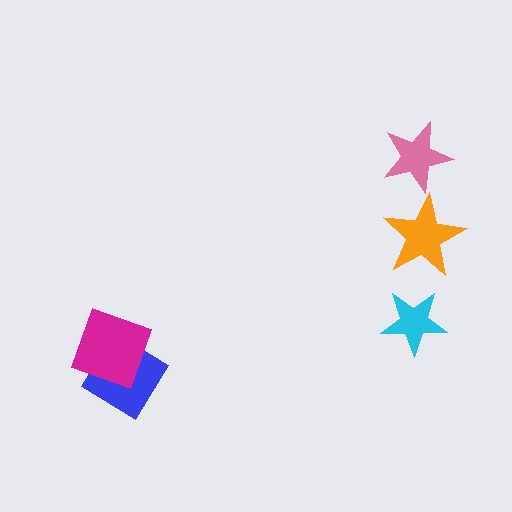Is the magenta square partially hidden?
No, no other shape covers it.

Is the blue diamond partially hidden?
Yes, it is partially covered by another shape.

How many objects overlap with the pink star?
0 objects overlap with the pink star.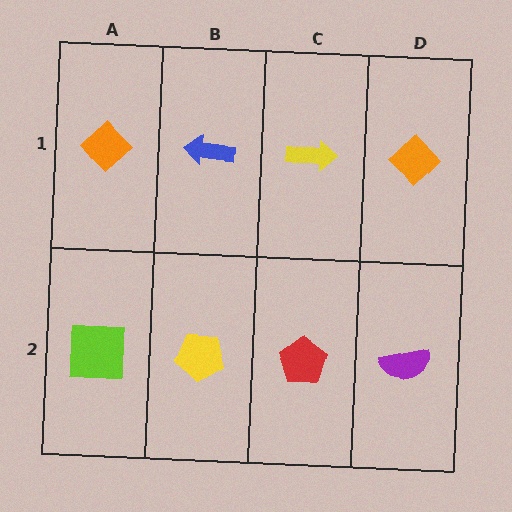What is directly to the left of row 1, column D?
A yellow arrow.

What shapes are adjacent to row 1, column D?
A purple semicircle (row 2, column D), a yellow arrow (row 1, column C).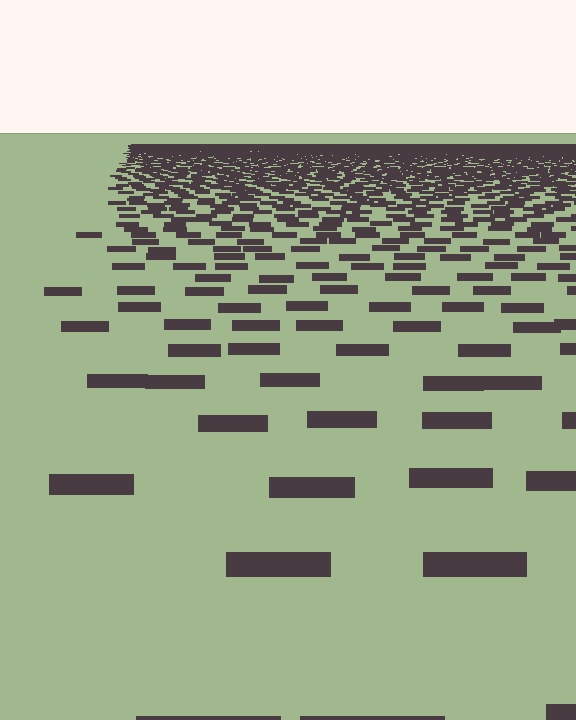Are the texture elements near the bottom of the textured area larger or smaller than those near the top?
Larger. Near the bottom, elements are closer to the viewer and appear at a bigger on-screen size.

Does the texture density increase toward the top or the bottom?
Density increases toward the top.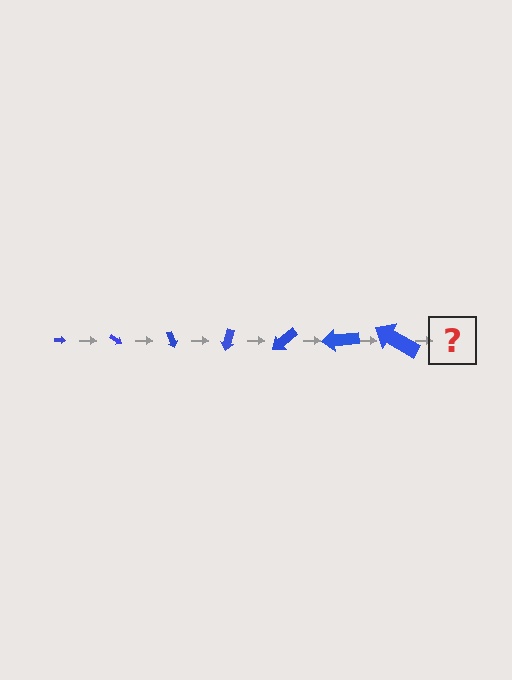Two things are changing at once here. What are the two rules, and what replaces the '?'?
The two rules are that the arrow grows larger each step and it rotates 35 degrees each step. The '?' should be an arrow, larger than the previous one and rotated 245 degrees from the start.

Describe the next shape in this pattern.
It should be an arrow, larger than the previous one and rotated 245 degrees from the start.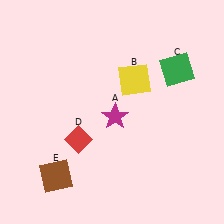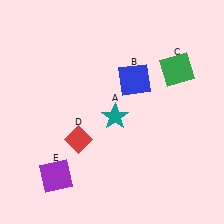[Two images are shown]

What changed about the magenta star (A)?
In Image 1, A is magenta. In Image 2, it changed to teal.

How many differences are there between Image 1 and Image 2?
There are 3 differences between the two images.